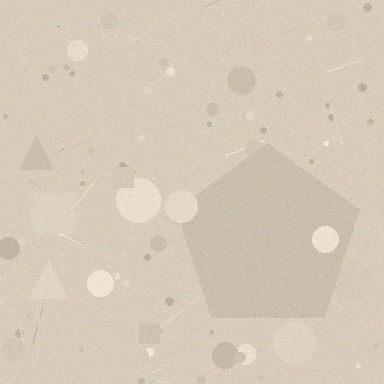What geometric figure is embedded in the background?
A pentagon is embedded in the background.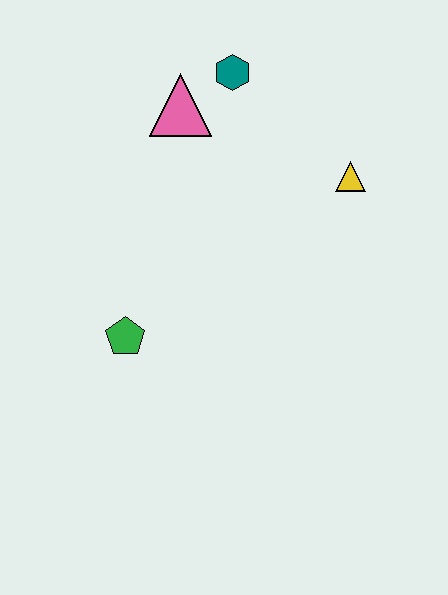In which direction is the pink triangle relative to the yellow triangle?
The pink triangle is to the left of the yellow triangle.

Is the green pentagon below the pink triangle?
Yes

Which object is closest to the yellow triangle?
The teal hexagon is closest to the yellow triangle.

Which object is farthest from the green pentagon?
The teal hexagon is farthest from the green pentagon.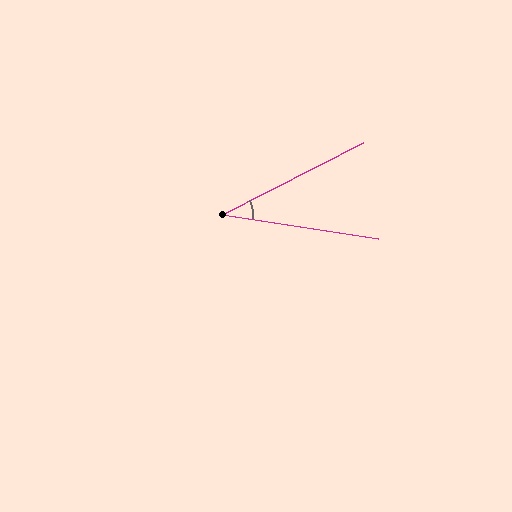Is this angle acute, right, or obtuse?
It is acute.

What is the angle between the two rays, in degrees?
Approximately 36 degrees.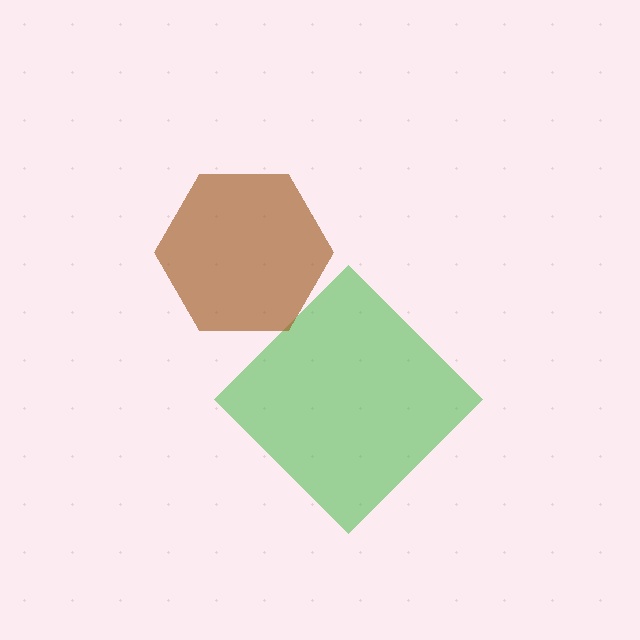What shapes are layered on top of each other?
The layered shapes are: a green diamond, a brown hexagon.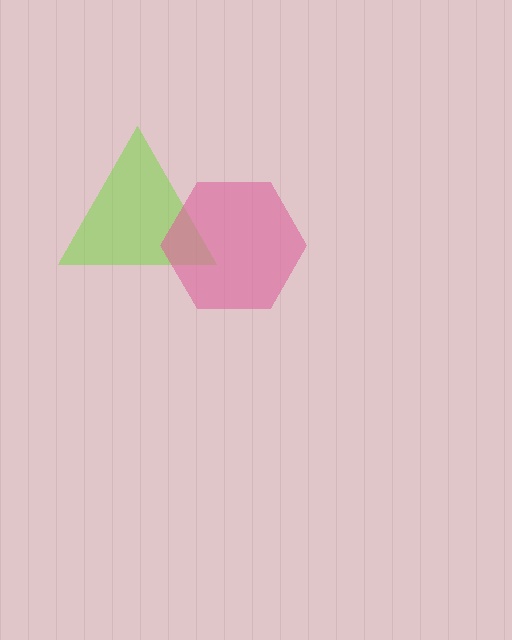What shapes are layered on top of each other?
The layered shapes are: a lime triangle, a pink hexagon.